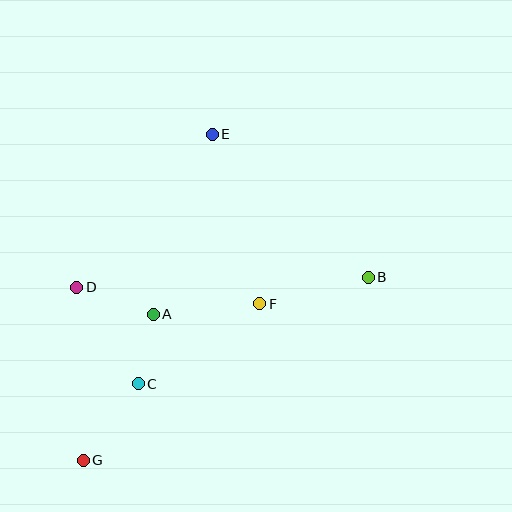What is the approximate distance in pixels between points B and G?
The distance between B and G is approximately 339 pixels.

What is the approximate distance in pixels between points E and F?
The distance between E and F is approximately 176 pixels.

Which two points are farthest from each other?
Points E and G are farthest from each other.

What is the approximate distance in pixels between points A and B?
The distance between A and B is approximately 218 pixels.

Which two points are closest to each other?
Points A and C are closest to each other.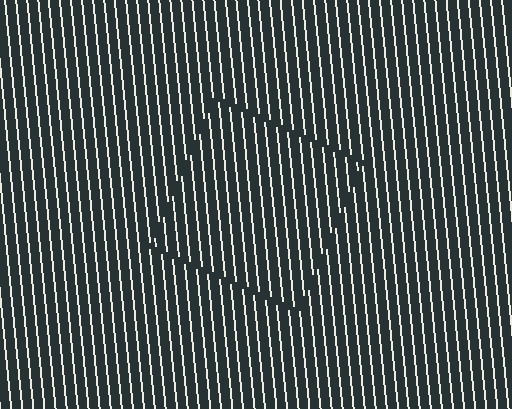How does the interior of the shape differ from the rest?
The interior of the shape contains the same grating, shifted by half a period — the contour is defined by the phase discontinuity where line-ends from the inner and outer gratings abut.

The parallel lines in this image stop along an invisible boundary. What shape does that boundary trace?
An illusory square. The interior of the shape contains the same grating, shifted by half a period — the contour is defined by the phase discontinuity where line-ends from the inner and outer gratings abut.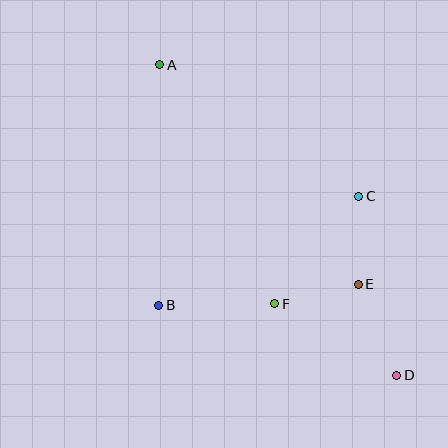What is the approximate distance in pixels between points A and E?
The distance between A and E is approximately 296 pixels.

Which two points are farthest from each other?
Points A and D are farthest from each other.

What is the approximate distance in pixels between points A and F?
The distance between A and F is approximately 265 pixels.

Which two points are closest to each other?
Points E and F are closest to each other.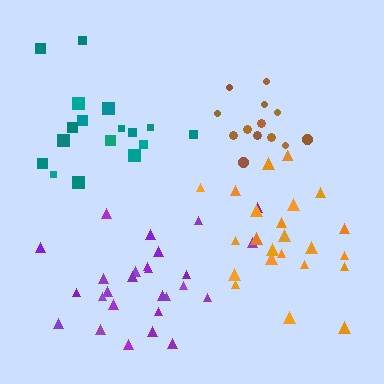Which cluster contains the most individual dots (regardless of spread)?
Purple (27).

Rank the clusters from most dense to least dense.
brown, orange, teal, purple.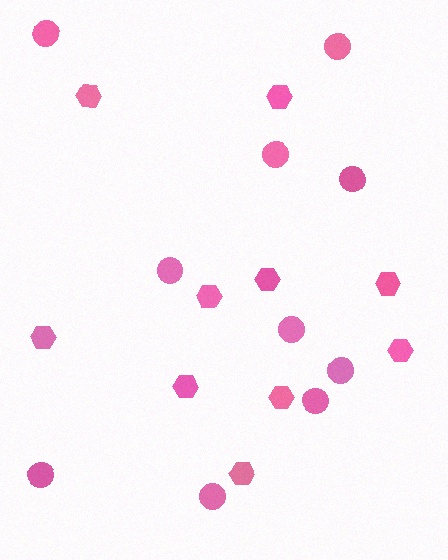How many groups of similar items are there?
There are 2 groups: one group of circles (10) and one group of hexagons (10).